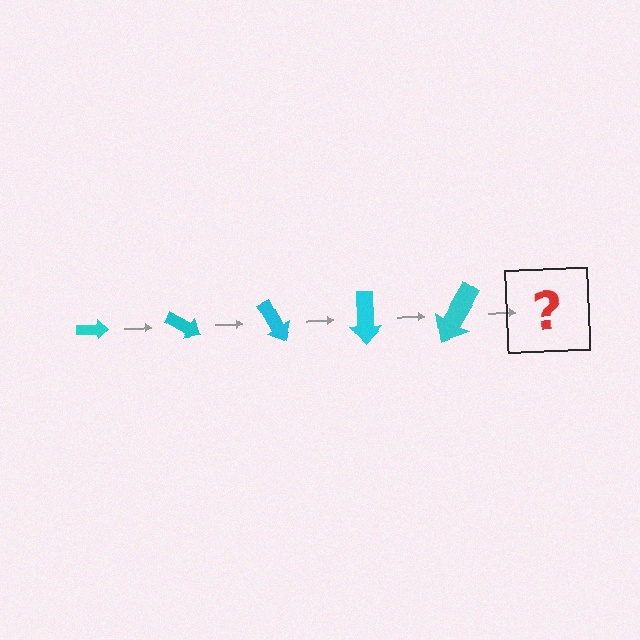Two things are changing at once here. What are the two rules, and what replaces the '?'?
The two rules are that the arrow grows larger each step and it rotates 30 degrees each step. The '?' should be an arrow, larger than the previous one and rotated 150 degrees from the start.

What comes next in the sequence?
The next element should be an arrow, larger than the previous one and rotated 150 degrees from the start.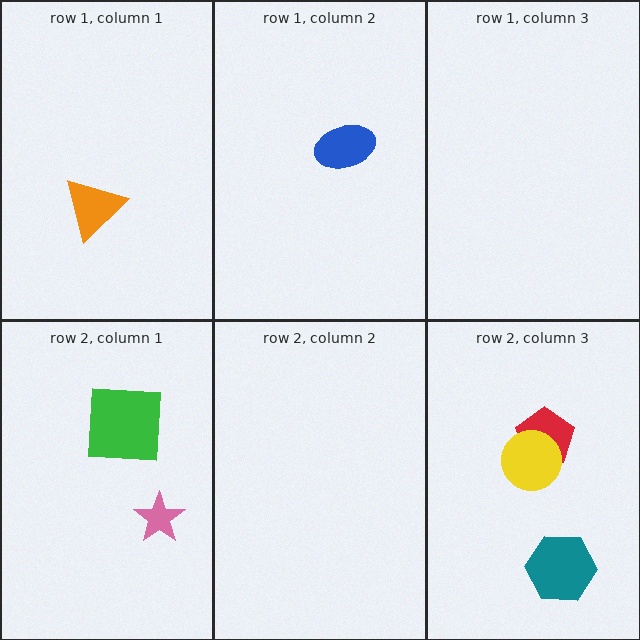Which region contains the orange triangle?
The row 1, column 1 region.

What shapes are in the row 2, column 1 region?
The pink star, the green square.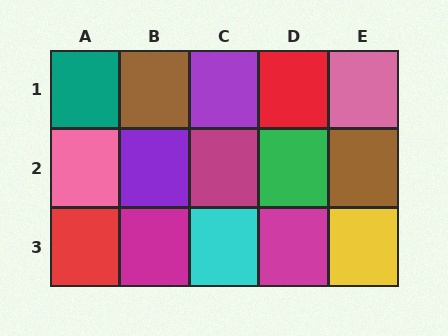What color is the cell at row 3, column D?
Magenta.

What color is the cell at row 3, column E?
Yellow.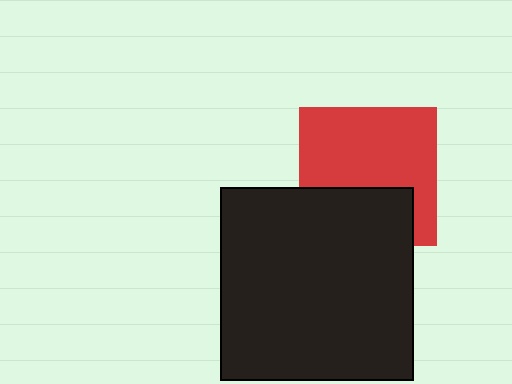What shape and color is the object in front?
The object in front is a black square.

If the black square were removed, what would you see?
You would see the complete red square.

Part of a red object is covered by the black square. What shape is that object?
It is a square.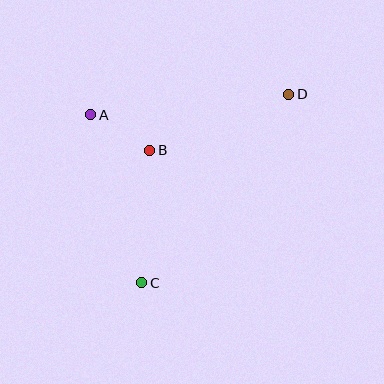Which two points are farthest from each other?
Points C and D are farthest from each other.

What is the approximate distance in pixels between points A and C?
The distance between A and C is approximately 175 pixels.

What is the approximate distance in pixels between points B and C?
The distance between B and C is approximately 133 pixels.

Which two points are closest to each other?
Points A and B are closest to each other.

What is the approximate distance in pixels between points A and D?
The distance between A and D is approximately 199 pixels.